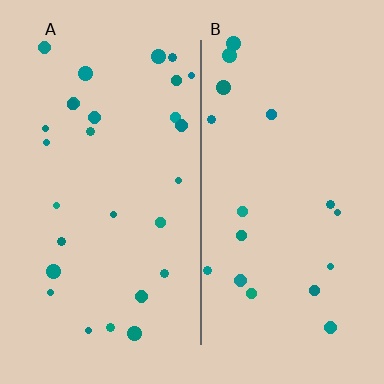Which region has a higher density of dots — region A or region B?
A (the left).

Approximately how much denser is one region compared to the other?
Approximately 1.5× — region A over region B.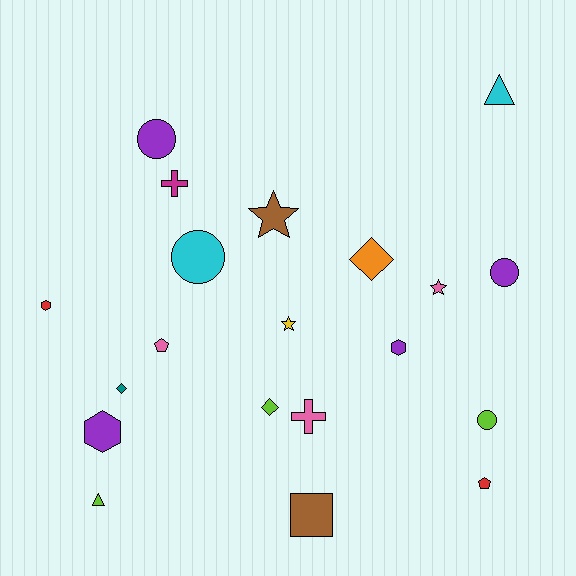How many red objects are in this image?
There are 2 red objects.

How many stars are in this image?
There are 3 stars.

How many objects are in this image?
There are 20 objects.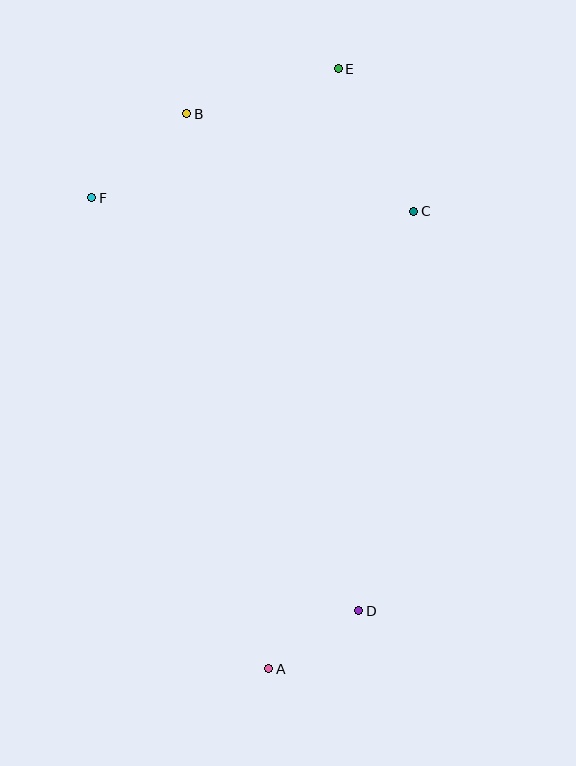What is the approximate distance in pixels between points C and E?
The distance between C and E is approximately 161 pixels.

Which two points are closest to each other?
Points A and D are closest to each other.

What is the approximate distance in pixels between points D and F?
The distance between D and F is approximately 491 pixels.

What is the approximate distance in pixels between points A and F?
The distance between A and F is approximately 503 pixels.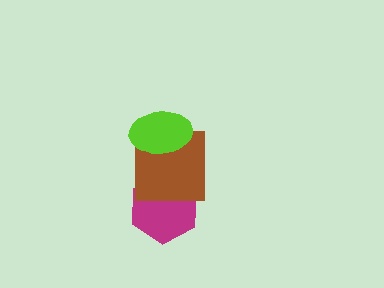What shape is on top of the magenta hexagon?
The brown square is on top of the magenta hexagon.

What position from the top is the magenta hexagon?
The magenta hexagon is 3rd from the top.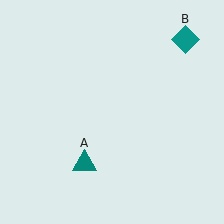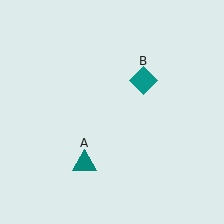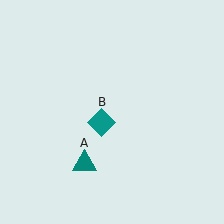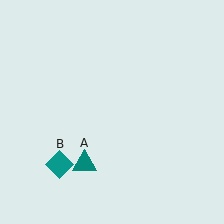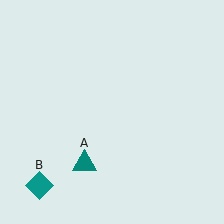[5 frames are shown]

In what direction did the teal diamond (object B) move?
The teal diamond (object B) moved down and to the left.